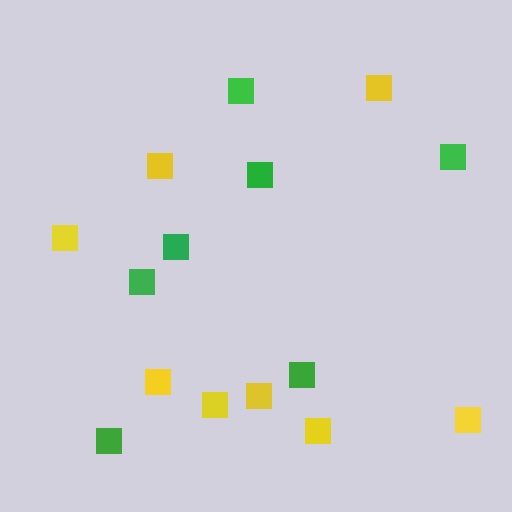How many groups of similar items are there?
There are 2 groups: one group of yellow squares (8) and one group of green squares (7).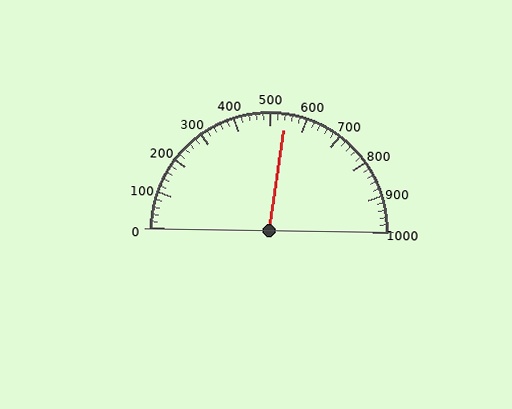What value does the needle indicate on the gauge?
The needle indicates approximately 540.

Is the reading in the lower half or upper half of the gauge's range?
The reading is in the upper half of the range (0 to 1000).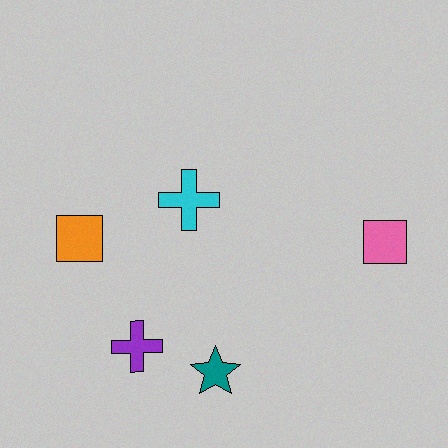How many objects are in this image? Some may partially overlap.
There are 5 objects.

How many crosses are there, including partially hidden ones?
There are 2 crosses.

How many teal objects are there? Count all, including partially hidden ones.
There is 1 teal object.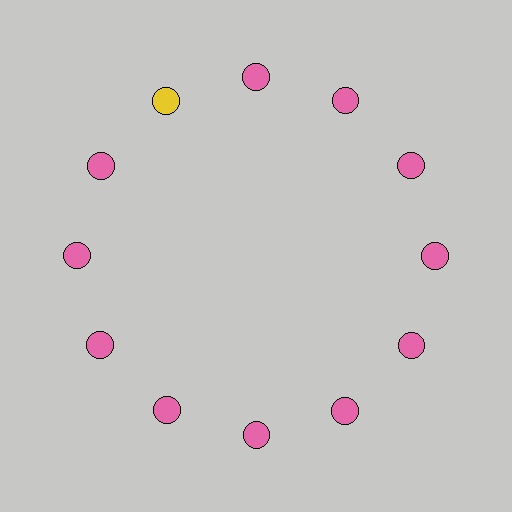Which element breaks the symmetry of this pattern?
The yellow circle at roughly the 11 o'clock position breaks the symmetry. All other shapes are pink circles.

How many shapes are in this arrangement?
There are 12 shapes arranged in a ring pattern.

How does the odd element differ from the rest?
It has a different color: yellow instead of pink.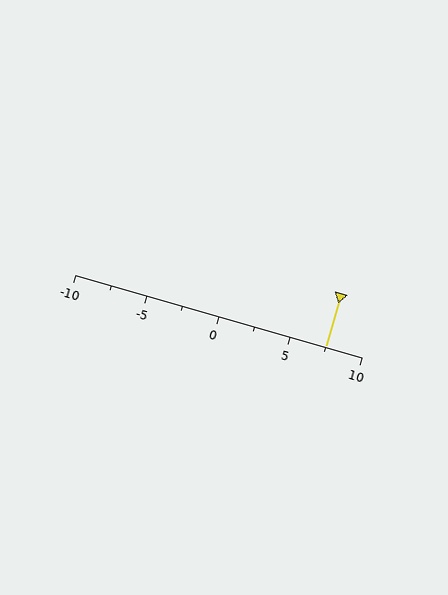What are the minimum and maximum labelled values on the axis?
The axis runs from -10 to 10.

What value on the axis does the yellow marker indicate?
The marker indicates approximately 7.5.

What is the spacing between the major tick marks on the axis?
The major ticks are spaced 5 apart.